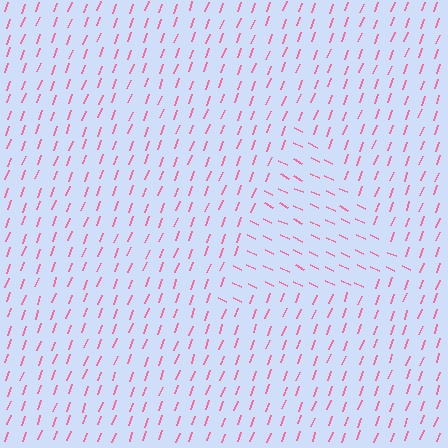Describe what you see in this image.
The image is filled with small pink line segments. A triangle region in the image has lines oriented differently from the surrounding lines, creating a visible texture boundary.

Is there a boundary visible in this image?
Yes, there is a texture boundary formed by a change in line orientation.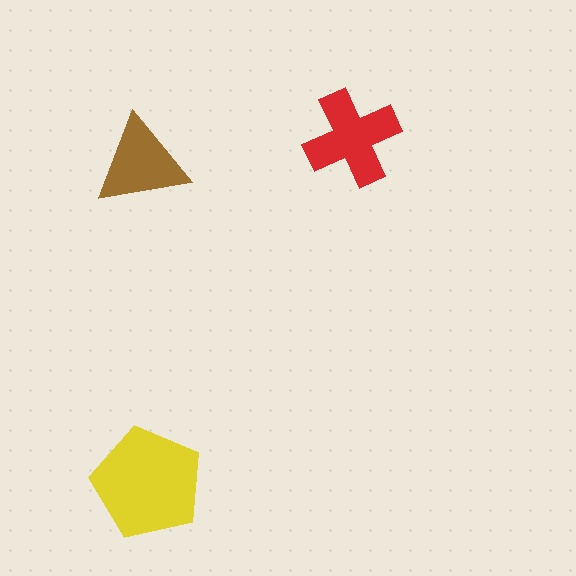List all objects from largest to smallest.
The yellow pentagon, the red cross, the brown triangle.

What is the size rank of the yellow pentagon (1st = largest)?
1st.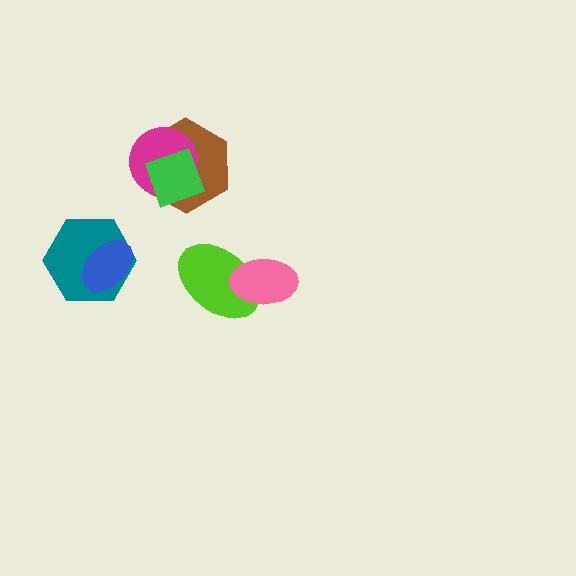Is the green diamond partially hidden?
No, no other shape covers it.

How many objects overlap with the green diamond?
2 objects overlap with the green diamond.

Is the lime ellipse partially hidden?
Yes, it is partially covered by another shape.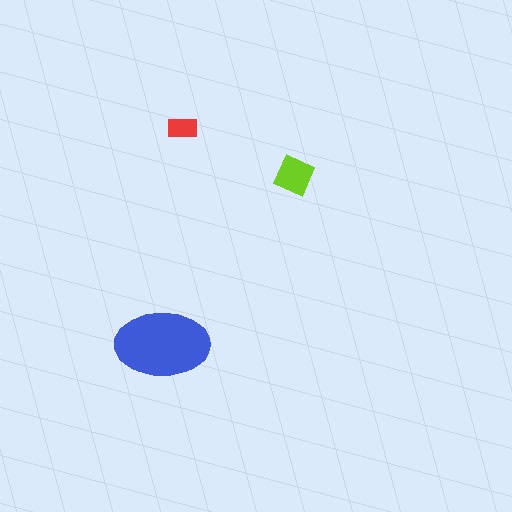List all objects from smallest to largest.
The red rectangle, the lime diamond, the blue ellipse.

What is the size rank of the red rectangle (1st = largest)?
3rd.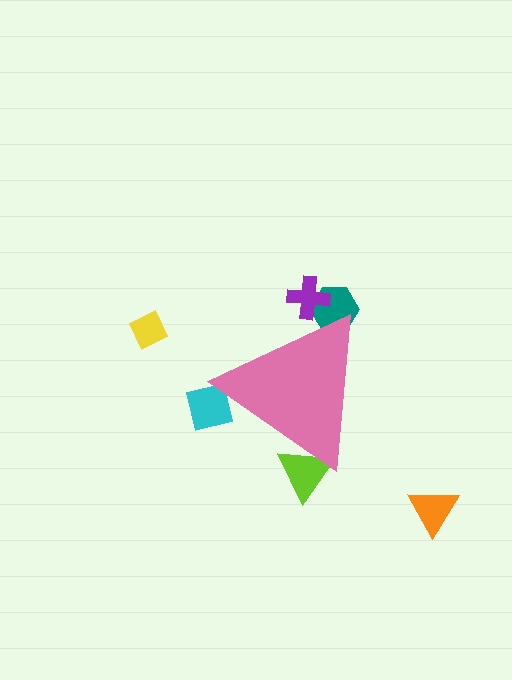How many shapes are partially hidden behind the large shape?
4 shapes are partially hidden.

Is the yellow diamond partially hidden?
No, the yellow diamond is fully visible.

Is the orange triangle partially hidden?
No, the orange triangle is fully visible.